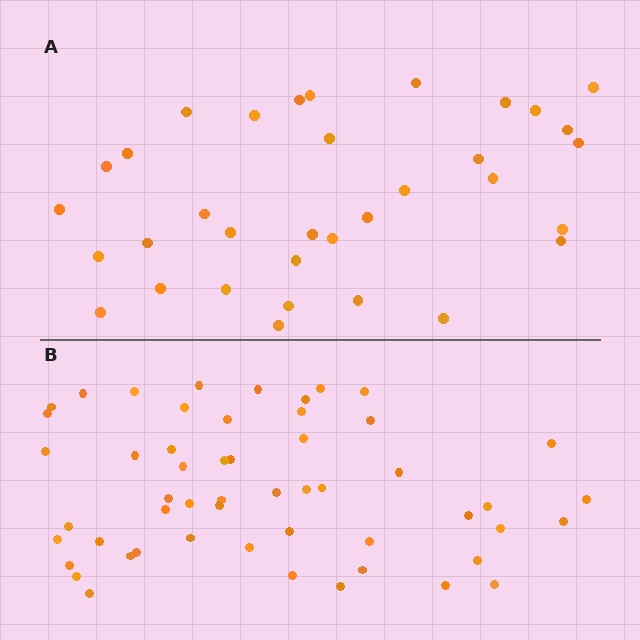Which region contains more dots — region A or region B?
Region B (the bottom region) has more dots.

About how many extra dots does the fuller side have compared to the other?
Region B has approximately 20 more dots than region A.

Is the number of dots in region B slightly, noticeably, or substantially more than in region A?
Region B has substantially more. The ratio is roughly 1.6 to 1.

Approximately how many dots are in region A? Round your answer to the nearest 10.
About 30 dots. (The exact count is 34, which rounds to 30.)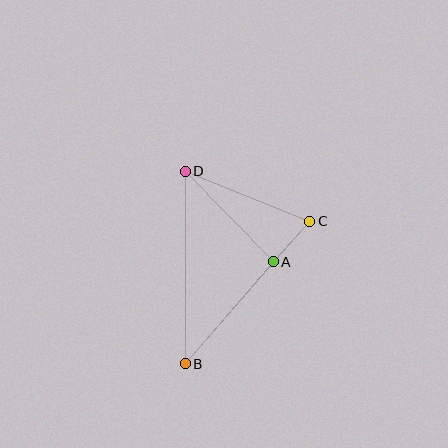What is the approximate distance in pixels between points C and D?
The distance between C and D is approximately 134 pixels.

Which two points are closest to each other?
Points A and C are closest to each other.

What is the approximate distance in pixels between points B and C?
The distance between B and C is approximately 189 pixels.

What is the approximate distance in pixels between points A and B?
The distance between A and B is approximately 135 pixels.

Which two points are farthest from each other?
Points B and D are farthest from each other.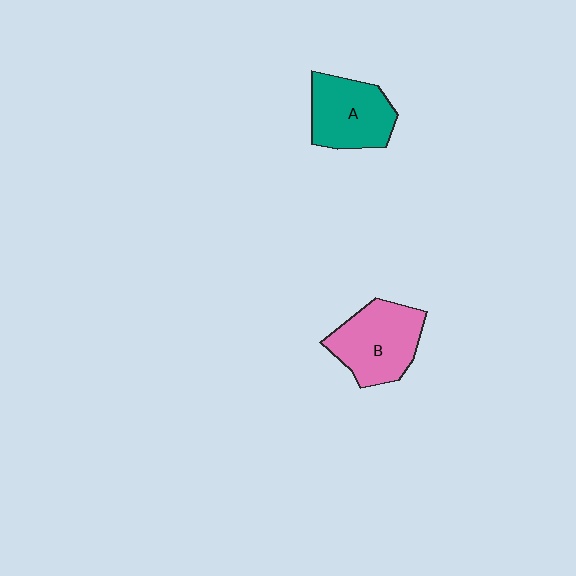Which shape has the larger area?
Shape B (pink).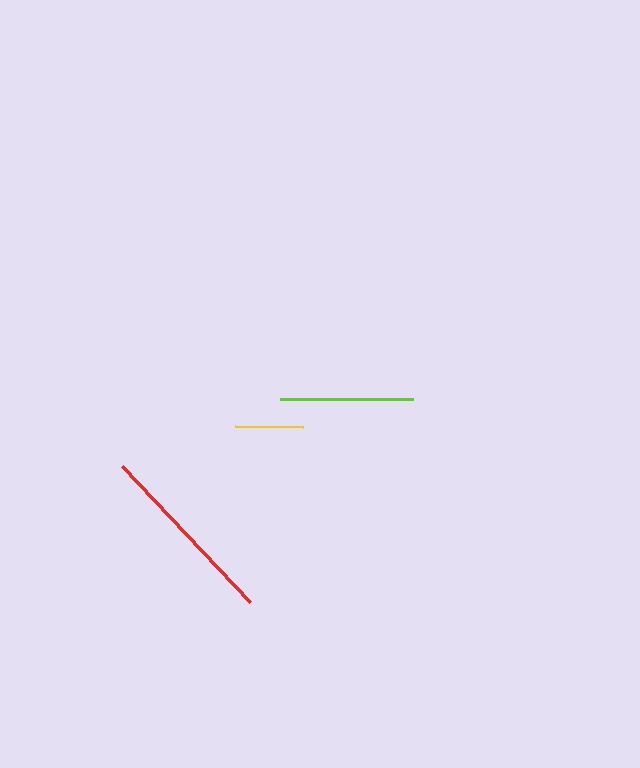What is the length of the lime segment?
The lime segment is approximately 134 pixels long.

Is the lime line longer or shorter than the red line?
The red line is longer than the lime line.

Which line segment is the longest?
The red line is the longest at approximately 187 pixels.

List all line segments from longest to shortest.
From longest to shortest: red, lime, yellow.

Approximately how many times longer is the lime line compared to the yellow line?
The lime line is approximately 2.0 times the length of the yellow line.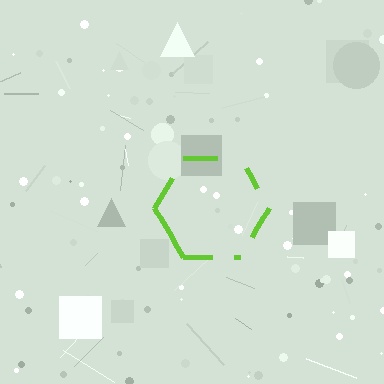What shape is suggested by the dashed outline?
The dashed outline suggests a hexagon.